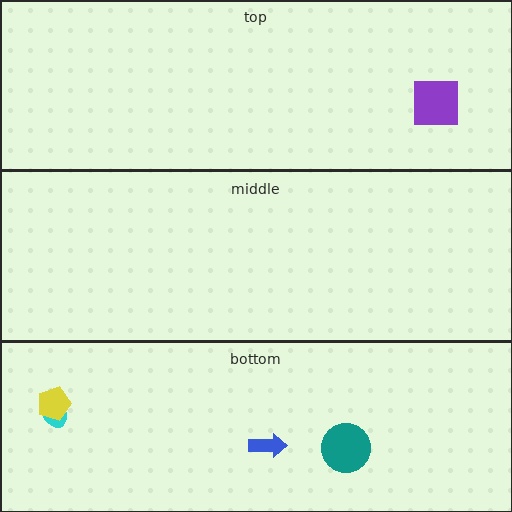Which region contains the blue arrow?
The bottom region.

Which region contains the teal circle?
The bottom region.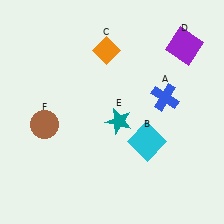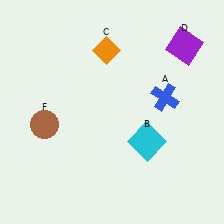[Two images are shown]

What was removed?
The teal star (E) was removed in Image 2.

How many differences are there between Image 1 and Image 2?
There is 1 difference between the two images.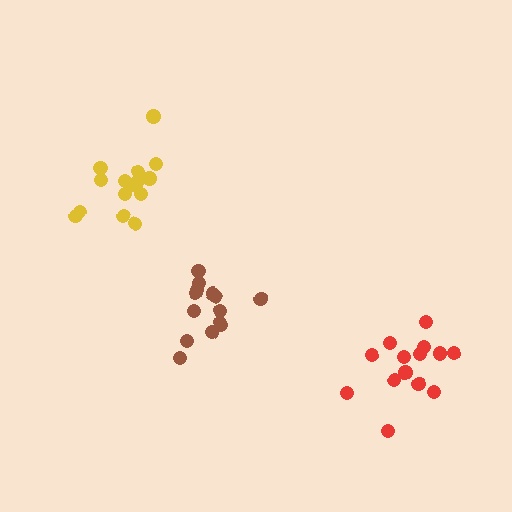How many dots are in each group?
Group 1: 14 dots, Group 2: 15 dots, Group 3: 14 dots (43 total).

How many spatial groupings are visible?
There are 3 spatial groupings.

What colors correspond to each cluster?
The clusters are colored: brown, yellow, red.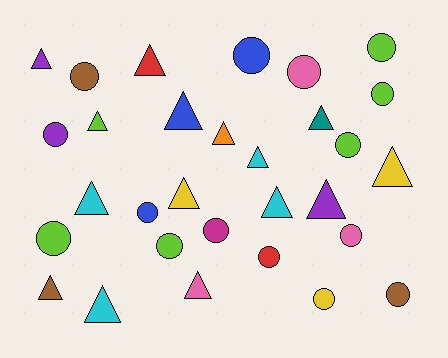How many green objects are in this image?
There are no green objects.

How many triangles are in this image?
There are 15 triangles.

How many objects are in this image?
There are 30 objects.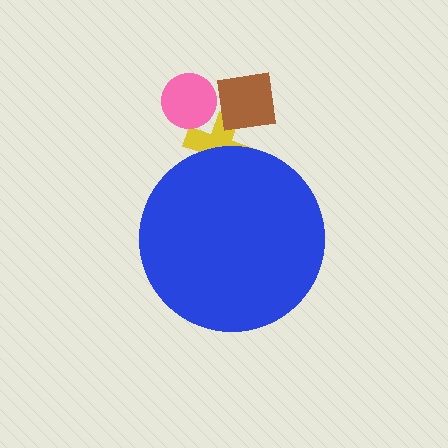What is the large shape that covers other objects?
A blue circle.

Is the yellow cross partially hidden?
Yes, the yellow cross is partially hidden behind the blue circle.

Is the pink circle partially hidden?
No, the pink circle is fully visible.